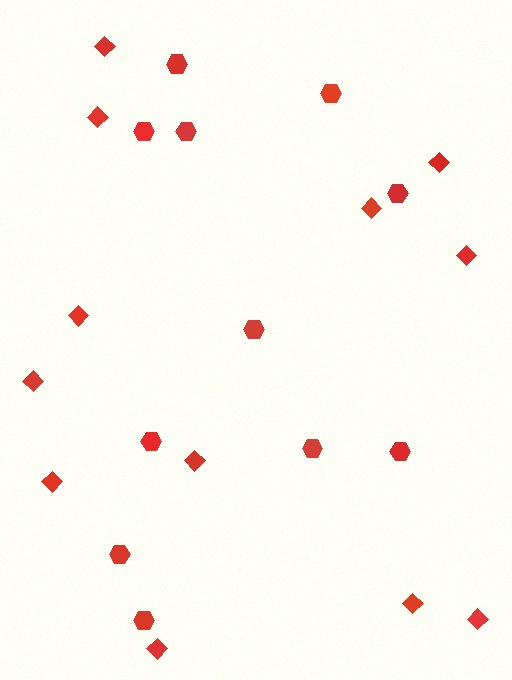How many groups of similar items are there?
There are 2 groups: one group of hexagons (11) and one group of diamonds (12).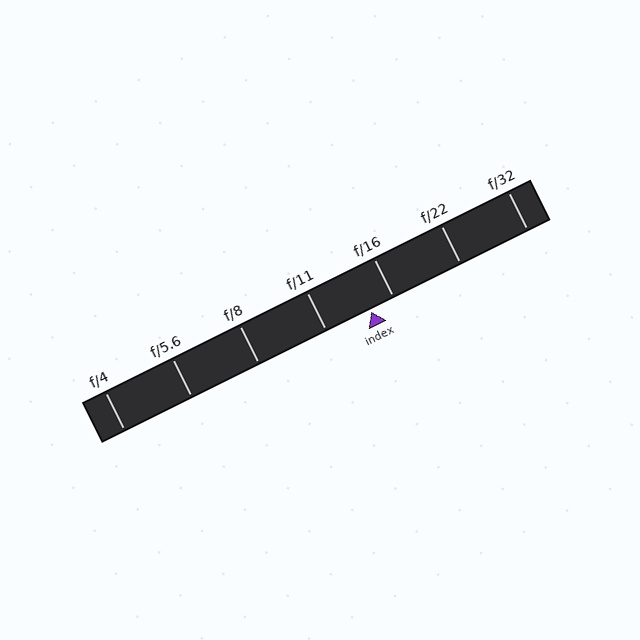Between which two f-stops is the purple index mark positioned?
The index mark is between f/11 and f/16.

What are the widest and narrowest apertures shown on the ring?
The widest aperture shown is f/4 and the narrowest is f/32.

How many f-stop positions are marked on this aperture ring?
There are 7 f-stop positions marked.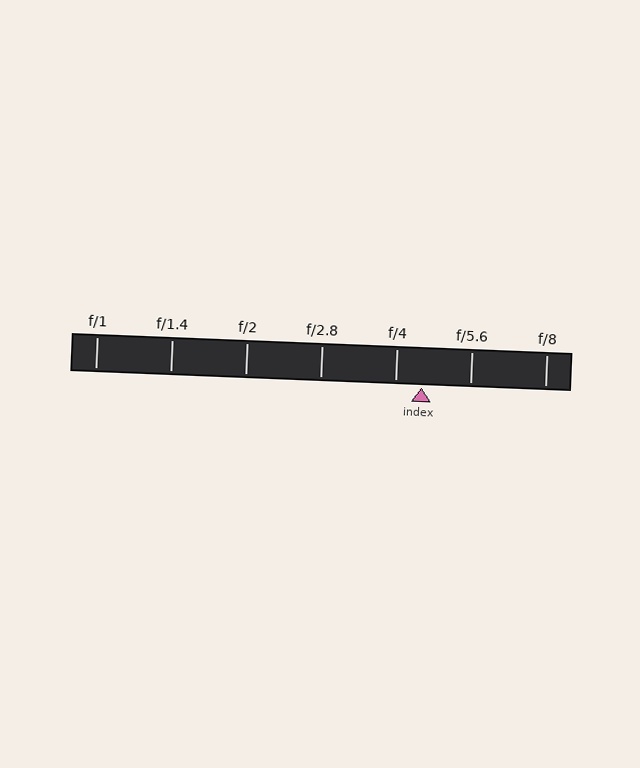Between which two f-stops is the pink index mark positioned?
The index mark is between f/4 and f/5.6.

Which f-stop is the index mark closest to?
The index mark is closest to f/4.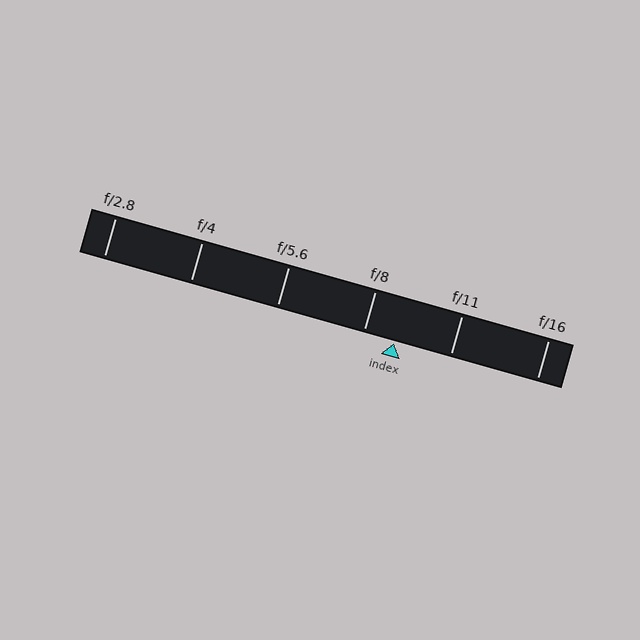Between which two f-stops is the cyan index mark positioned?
The index mark is between f/8 and f/11.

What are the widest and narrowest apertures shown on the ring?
The widest aperture shown is f/2.8 and the narrowest is f/16.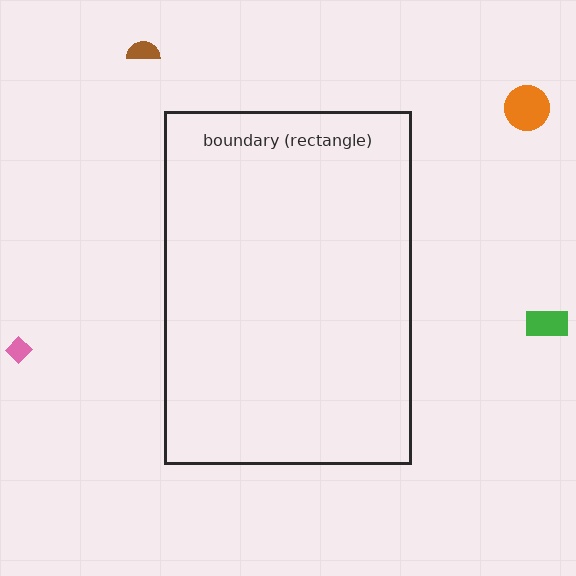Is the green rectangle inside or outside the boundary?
Outside.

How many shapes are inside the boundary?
0 inside, 4 outside.